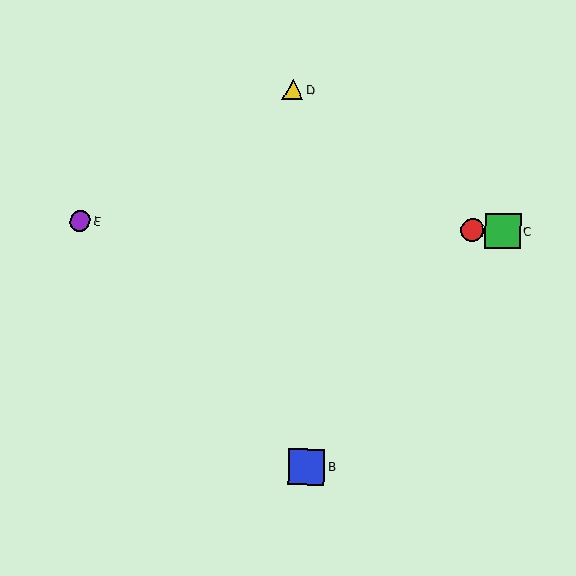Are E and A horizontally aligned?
Yes, both are at y≈221.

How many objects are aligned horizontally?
3 objects (A, C, E) are aligned horizontally.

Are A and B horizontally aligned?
No, A is at y≈230 and B is at y≈467.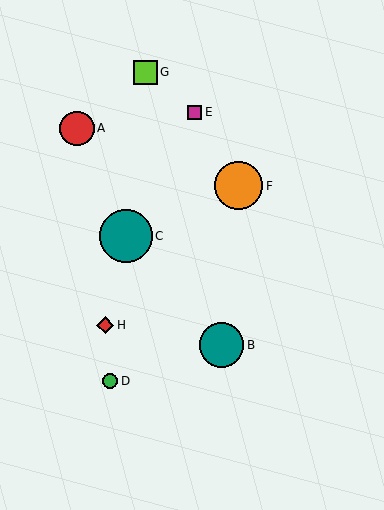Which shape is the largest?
The teal circle (labeled C) is the largest.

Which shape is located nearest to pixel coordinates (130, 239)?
The teal circle (labeled C) at (126, 236) is nearest to that location.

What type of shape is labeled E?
Shape E is a magenta square.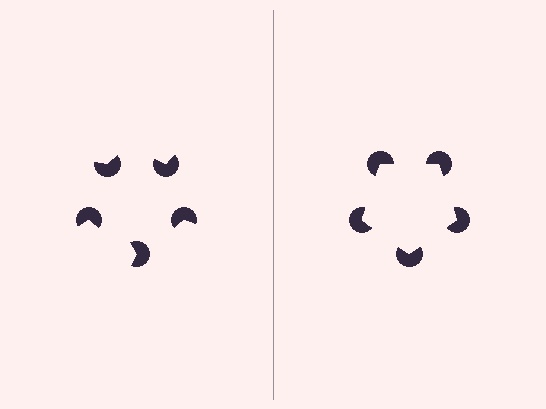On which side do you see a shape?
An illusory pentagon appears on the right side. On the left side the wedge cuts are rotated, so no coherent shape forms.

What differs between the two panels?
The pac-man discs are positioned identically on both sides; only the wedge orientations differ. On the right they align to a pentagon; on the left they are misaligned.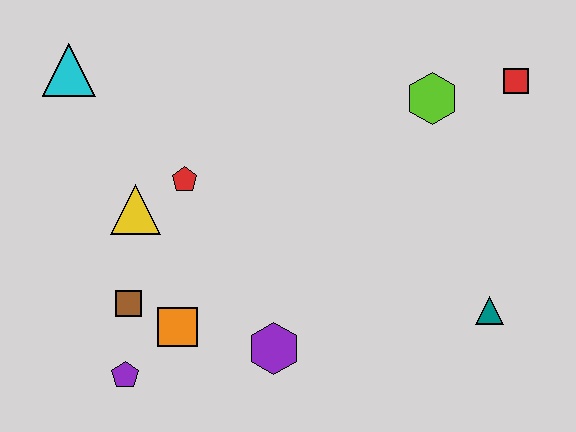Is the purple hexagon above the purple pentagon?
Yes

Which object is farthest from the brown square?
The red square is farthest from the brown square.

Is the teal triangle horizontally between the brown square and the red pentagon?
No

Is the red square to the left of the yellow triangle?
No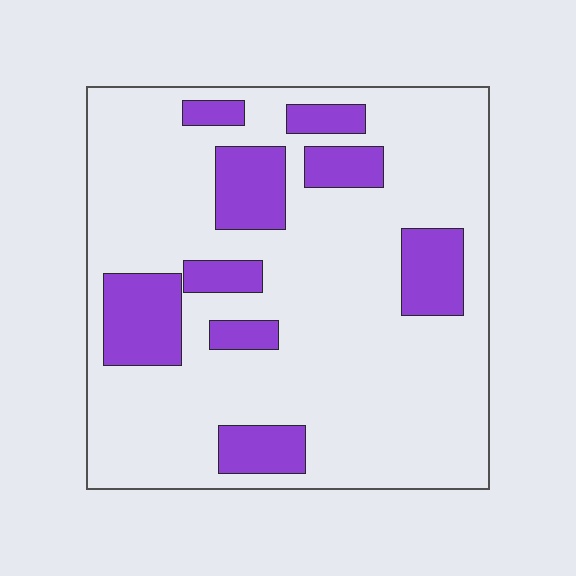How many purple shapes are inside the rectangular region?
9.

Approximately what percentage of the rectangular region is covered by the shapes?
Approximately 20%.